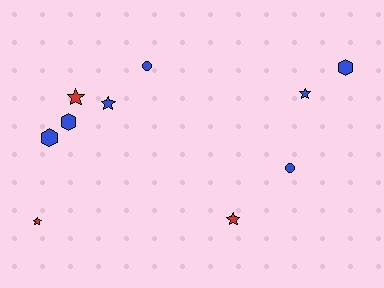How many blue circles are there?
There are 2 blue circles.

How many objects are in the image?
There are 10 objects.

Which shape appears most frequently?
Star, with 5 objects.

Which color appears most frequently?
Blue, with 7 objects.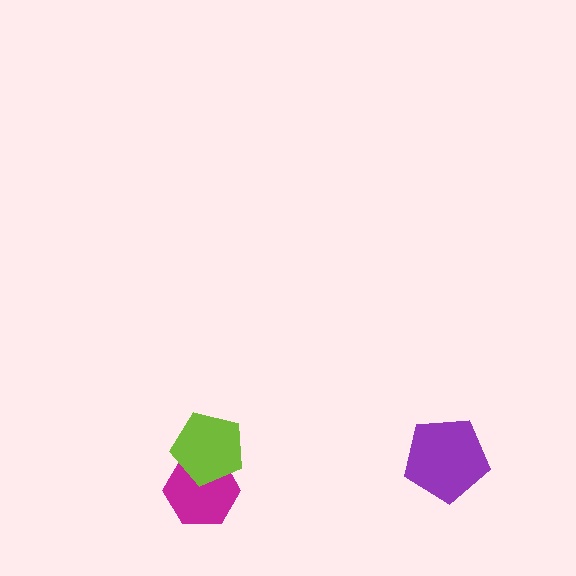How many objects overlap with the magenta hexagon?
1 object overlaps with the magenta hexagon.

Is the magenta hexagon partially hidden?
Yes, it is partially covered by another shape.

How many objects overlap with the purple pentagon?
0 objects overlap with the purple pentagon.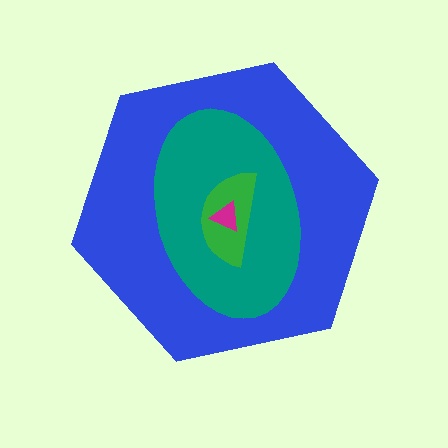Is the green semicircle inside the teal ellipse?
Yes.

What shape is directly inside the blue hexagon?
The teal ellipse.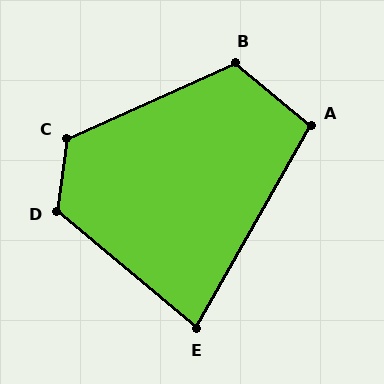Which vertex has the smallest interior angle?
E, at approximately 79 degrees.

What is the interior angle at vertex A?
Approximately 100 degrees (obtuse).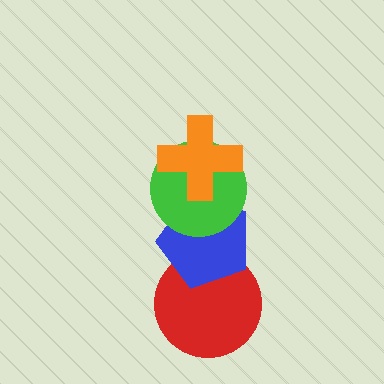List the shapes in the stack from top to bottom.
From top to bottom: the orange cross, the green circle, the blue pentagon, the red circle.